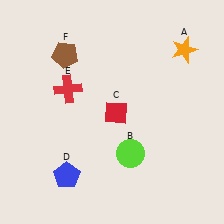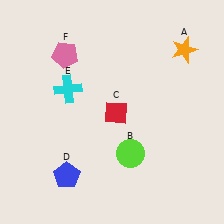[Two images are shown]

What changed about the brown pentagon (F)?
In Image 1, F is brown. In Image 2, it changed to pink.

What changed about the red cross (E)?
In Image 1, E is red. In Image 2, it changed to cyan.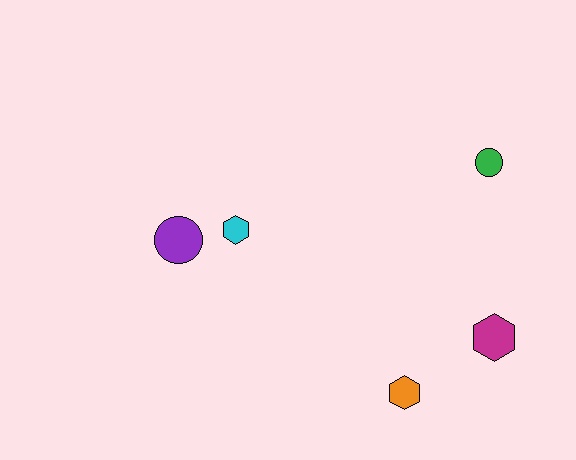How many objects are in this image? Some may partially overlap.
There are 5 objects.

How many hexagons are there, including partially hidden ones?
There are 3 hexagons.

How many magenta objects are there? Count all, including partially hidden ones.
There is 1 magenta object.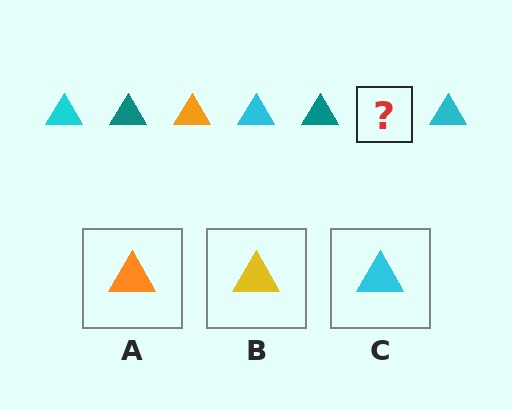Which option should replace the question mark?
Option A.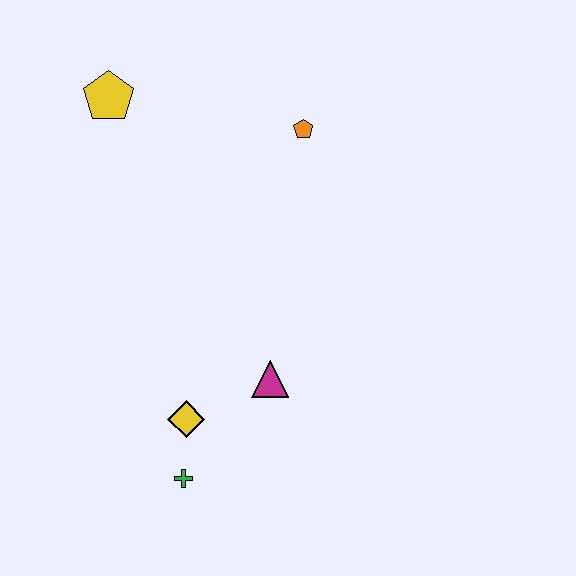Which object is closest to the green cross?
The yellow diamond is closest to the green cross.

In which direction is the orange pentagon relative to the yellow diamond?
The orange pentagon is above the yellow diamond.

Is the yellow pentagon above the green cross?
Yes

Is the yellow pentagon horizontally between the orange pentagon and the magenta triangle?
No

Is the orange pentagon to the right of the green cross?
Yes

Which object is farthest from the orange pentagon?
The green cross is farthest from the orange pentagon.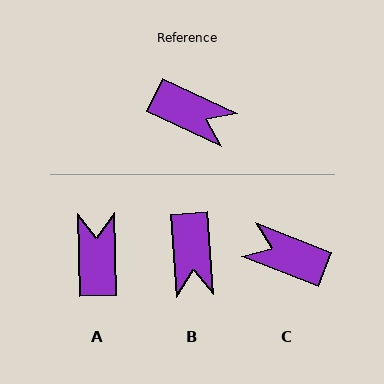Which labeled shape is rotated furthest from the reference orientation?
C, about 176 degrees away.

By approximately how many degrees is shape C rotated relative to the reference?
Approximately 176 degrees clockwise.